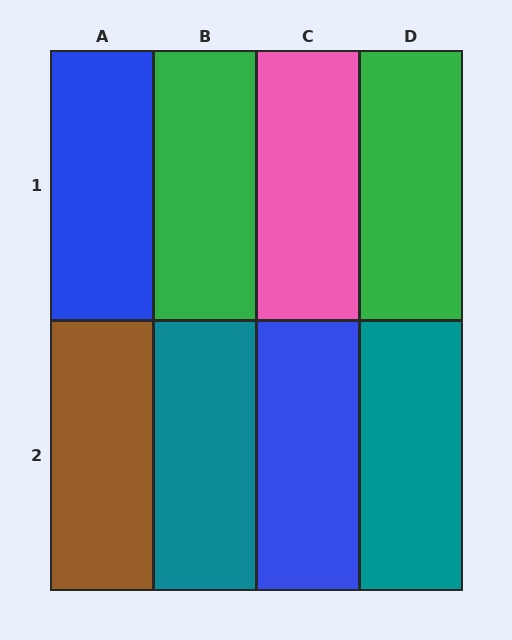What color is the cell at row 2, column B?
Teal.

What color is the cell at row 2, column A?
Brown.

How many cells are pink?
1 cell is pink.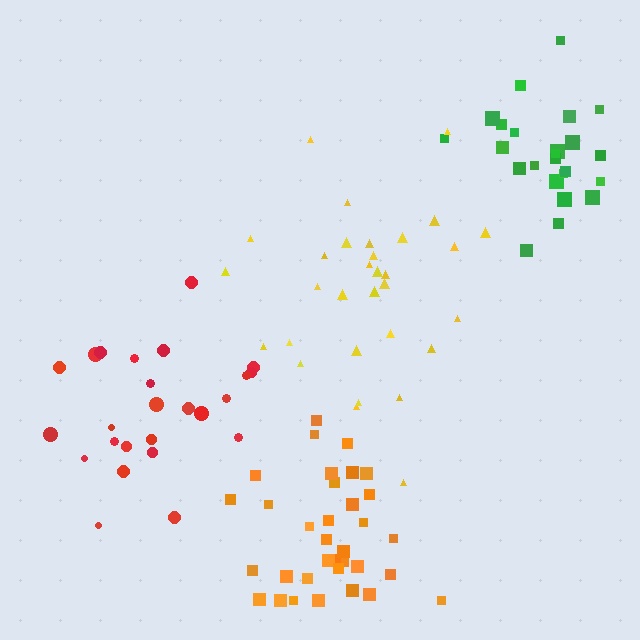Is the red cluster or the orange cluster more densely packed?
Orange.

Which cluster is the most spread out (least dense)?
Red.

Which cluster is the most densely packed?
Orange.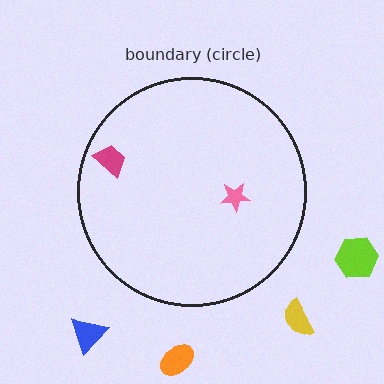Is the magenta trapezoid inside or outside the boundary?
Inside.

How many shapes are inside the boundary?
2 inside, 4 outside.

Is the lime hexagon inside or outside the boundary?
Outside.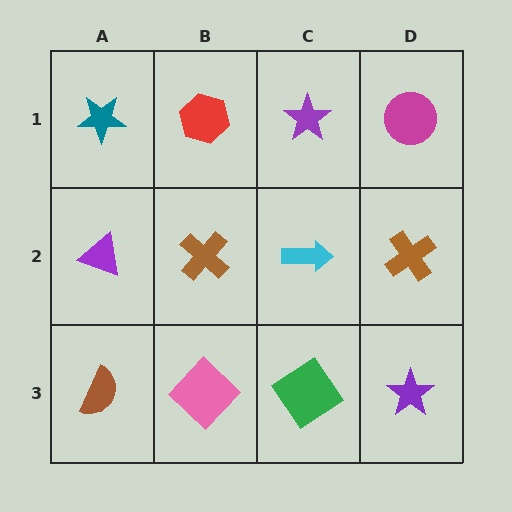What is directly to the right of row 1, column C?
A magenta circle.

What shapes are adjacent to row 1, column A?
A purple triangle (row 2, column A), a red hexagon (row 1, column B).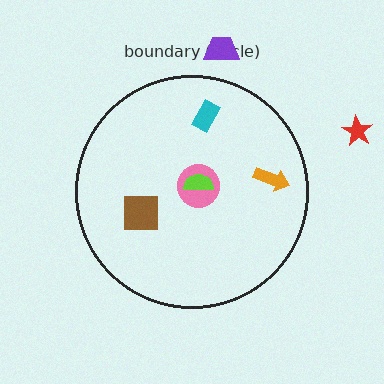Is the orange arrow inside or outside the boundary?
Inside.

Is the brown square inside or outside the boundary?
Inside.